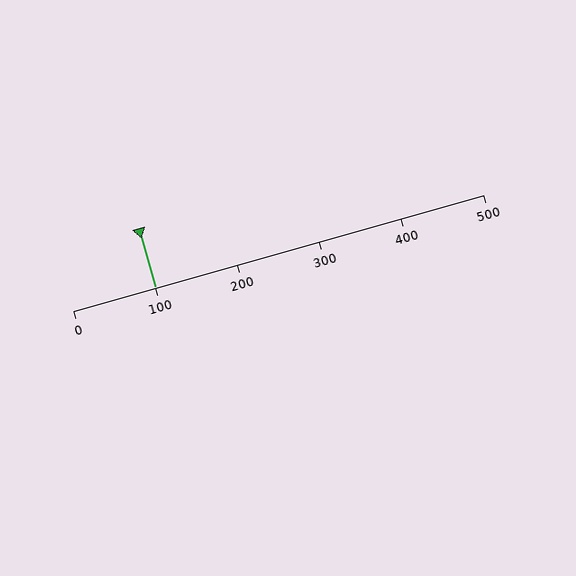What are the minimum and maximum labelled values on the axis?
The axis runs from 0 to 500.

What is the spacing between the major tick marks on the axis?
The major ticks are spaced 100 apart.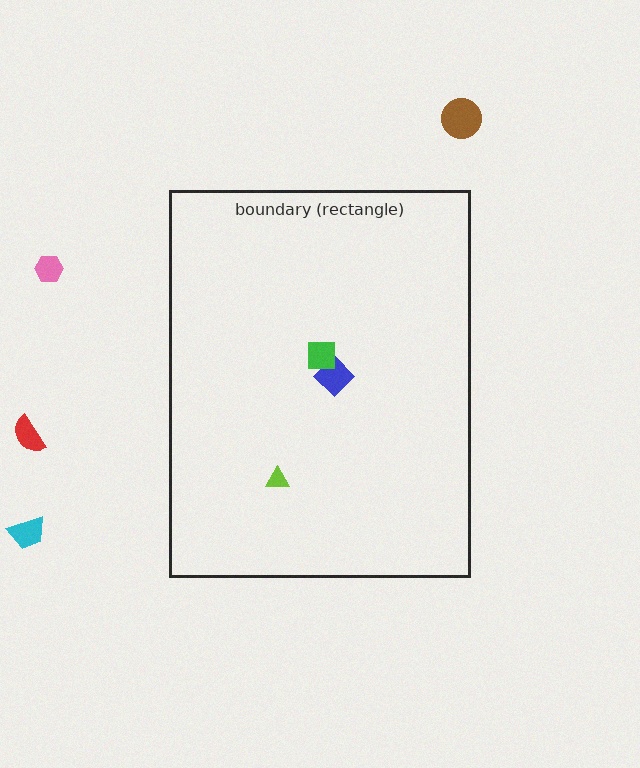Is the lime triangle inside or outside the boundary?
Inside.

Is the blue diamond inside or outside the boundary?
Inside.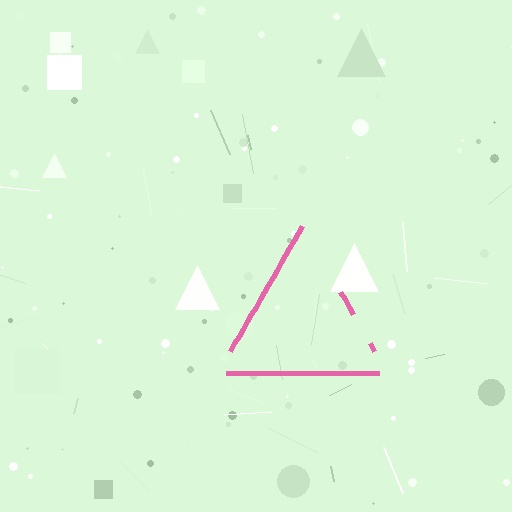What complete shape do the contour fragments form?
The contour fragments form a triangle.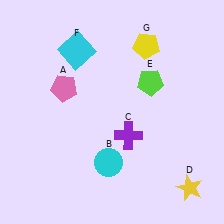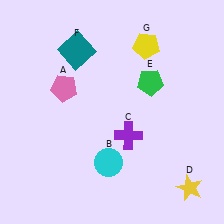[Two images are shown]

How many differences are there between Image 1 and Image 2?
There are 2 differences between the two images.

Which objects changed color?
E changed from lime to green. F changed from cyan to teal.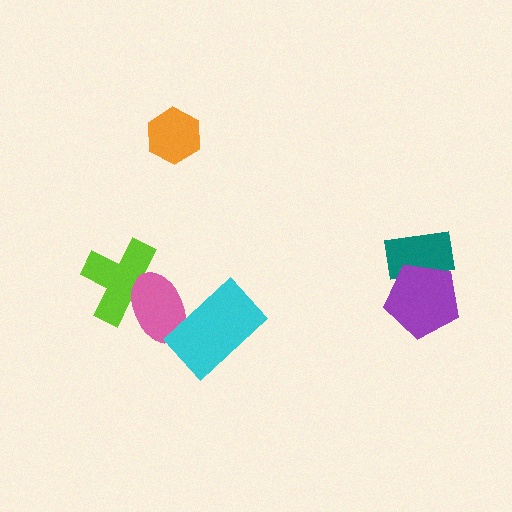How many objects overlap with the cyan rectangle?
1 object overlaps with the cyan rectangle.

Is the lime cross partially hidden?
Yes, it is partially covered by another shape.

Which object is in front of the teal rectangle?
The purple pentagon is in front of the teal rectangle.